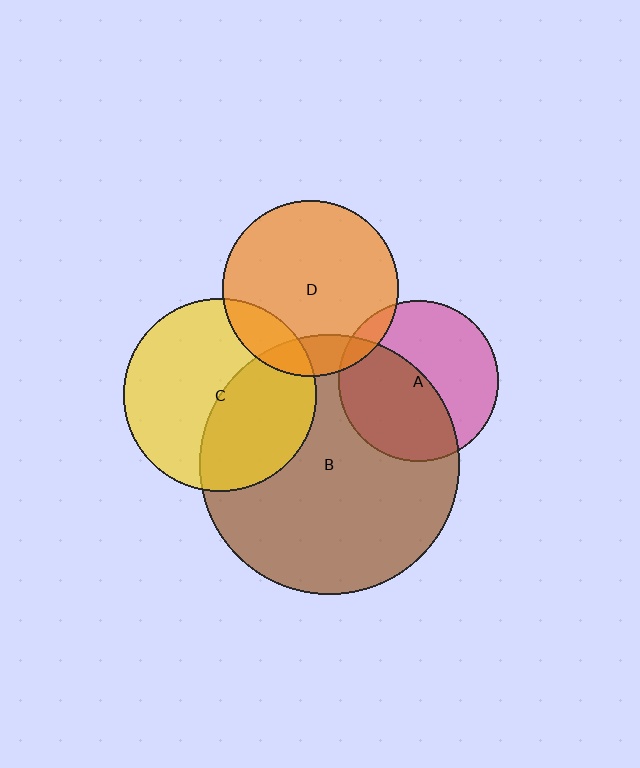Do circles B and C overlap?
Yes.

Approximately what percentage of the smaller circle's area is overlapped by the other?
Approximately 40%.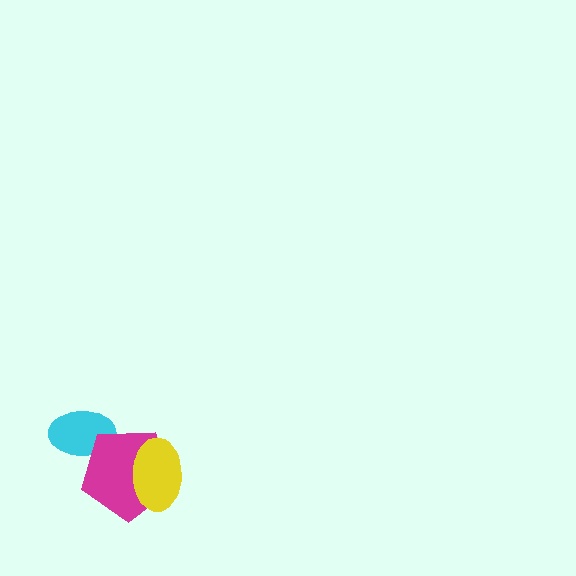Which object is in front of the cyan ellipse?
The magenta pentagon is in front of the cyan ellipse.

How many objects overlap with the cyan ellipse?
1 object overlaps with the cyan ellipse.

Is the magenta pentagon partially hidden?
Yes, it is partially covered by another shape.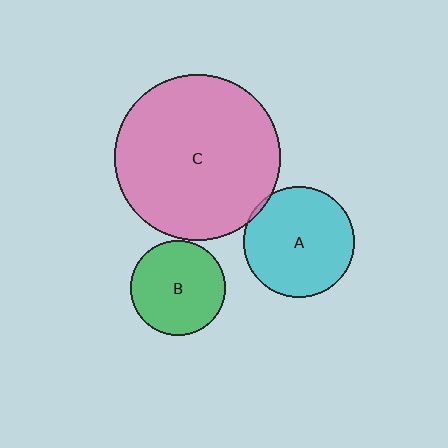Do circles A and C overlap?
Yes.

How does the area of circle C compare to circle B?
Approximately 3.1 times.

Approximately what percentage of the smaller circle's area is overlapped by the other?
Approximately 5%.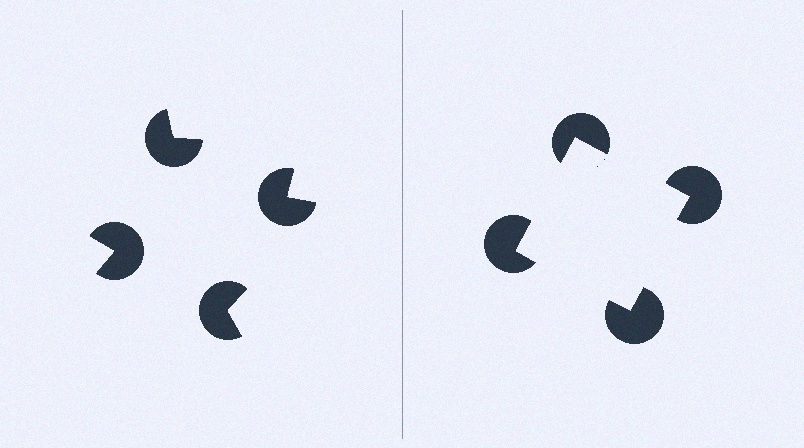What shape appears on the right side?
An illusory square.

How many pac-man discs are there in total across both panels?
8 — 4 on each side.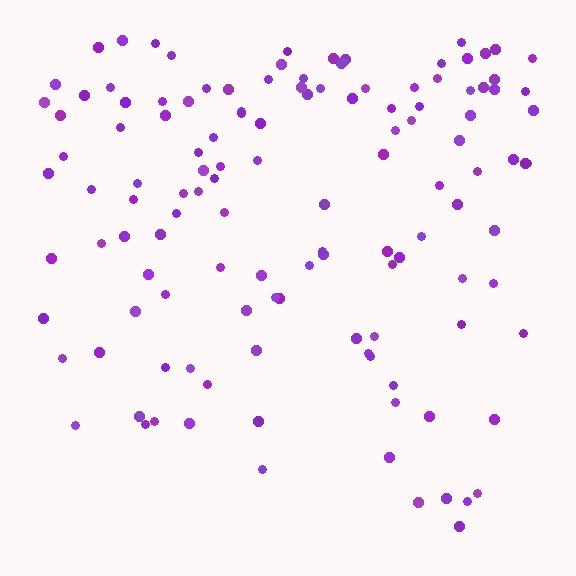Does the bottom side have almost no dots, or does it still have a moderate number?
Still a moderate number, just noticeably fewer than the top.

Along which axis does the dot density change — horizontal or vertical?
Vertical.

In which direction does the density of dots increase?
From bottom to top, with the top side densest.